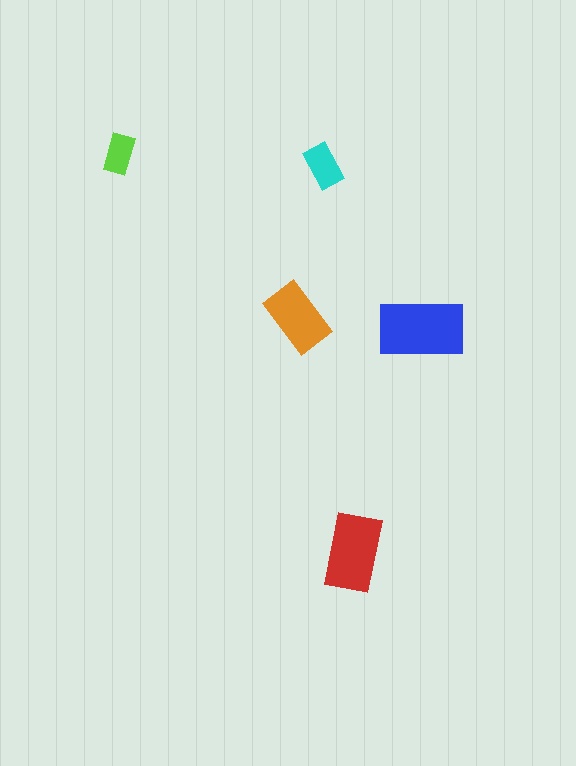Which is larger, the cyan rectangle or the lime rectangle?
The cyan one.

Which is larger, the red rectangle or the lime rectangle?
The red one.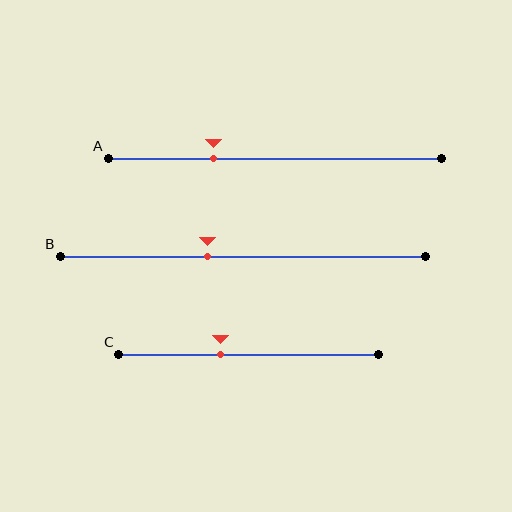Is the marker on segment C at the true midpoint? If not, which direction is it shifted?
No, the marker on segment C is shifted to the left by about 11% of the segment length.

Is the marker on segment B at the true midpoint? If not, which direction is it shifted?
No, the marker on segment B is shifted to the left by about 10% of the segment length.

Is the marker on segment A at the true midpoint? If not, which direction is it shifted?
No, the marker on segment A is shifted to the left by about 18% of the segment length.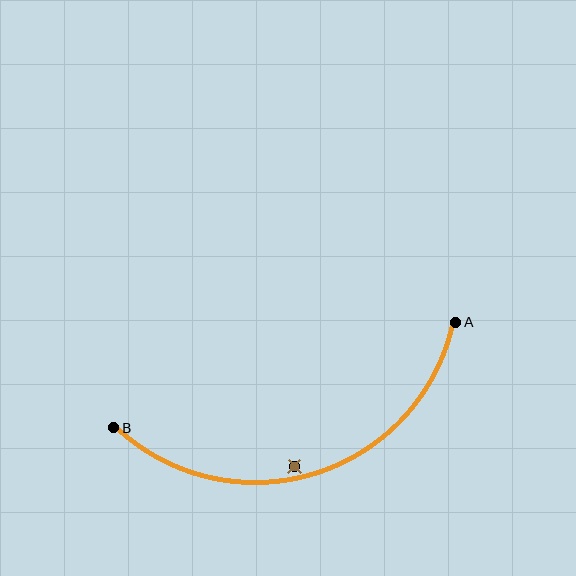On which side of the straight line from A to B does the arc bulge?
The arc bulges below the straight line connecting A and B.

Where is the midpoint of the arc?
The arc midpoint is the point on the curve farthest from the straight line joining A and B. It sits below that line.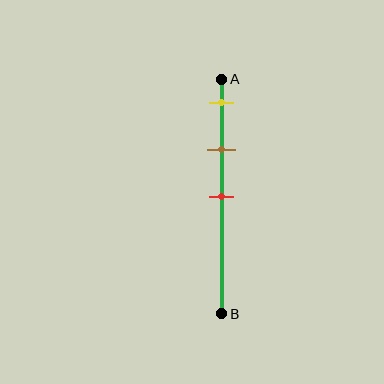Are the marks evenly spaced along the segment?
Yes, the marks are approximately evenly spaced.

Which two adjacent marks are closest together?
The yellow and brown marks are the closest adjacent pair.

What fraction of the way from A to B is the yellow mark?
The yellow mark is approximately 10% (0.1) of the way from A to B.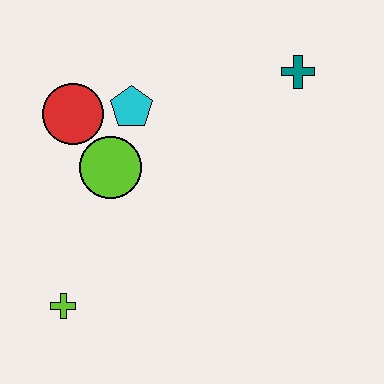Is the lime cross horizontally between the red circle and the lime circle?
No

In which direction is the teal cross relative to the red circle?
The teal cross is to the right of the red circle.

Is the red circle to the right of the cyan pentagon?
No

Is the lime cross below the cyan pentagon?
Yes